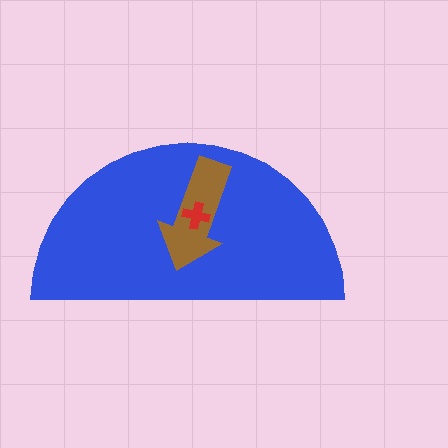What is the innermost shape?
The red cross.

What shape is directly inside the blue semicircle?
The brown arrow.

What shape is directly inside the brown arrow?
The red cross.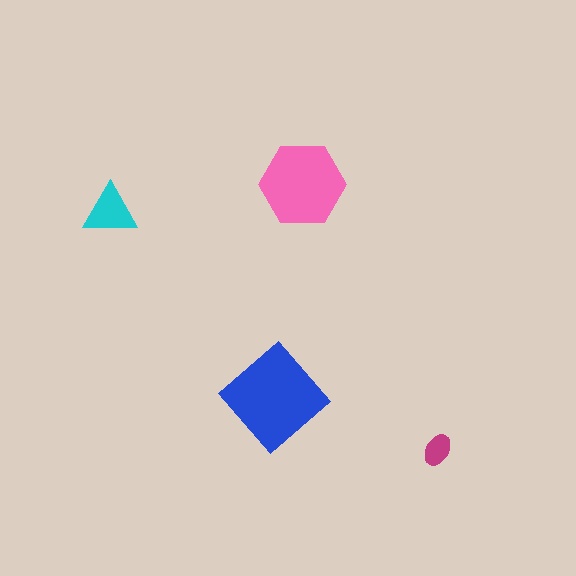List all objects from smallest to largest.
The magenta ellipse, the cyan triangle, the pink hexagon, the blue diamond.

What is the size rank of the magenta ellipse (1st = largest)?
4th.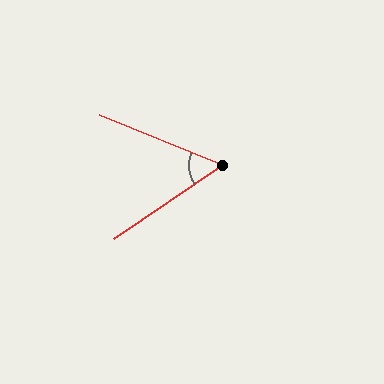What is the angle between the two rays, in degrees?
Approximately 56 degrees.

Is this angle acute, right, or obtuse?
It is acute.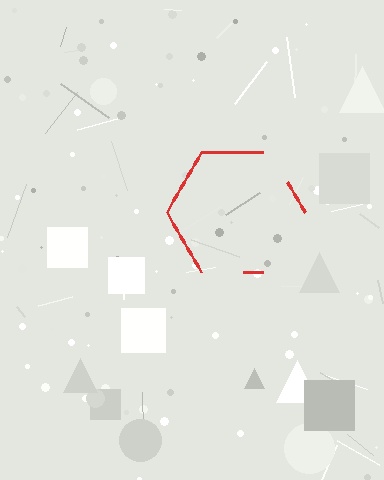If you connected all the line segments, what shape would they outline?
They would outline a hexagon.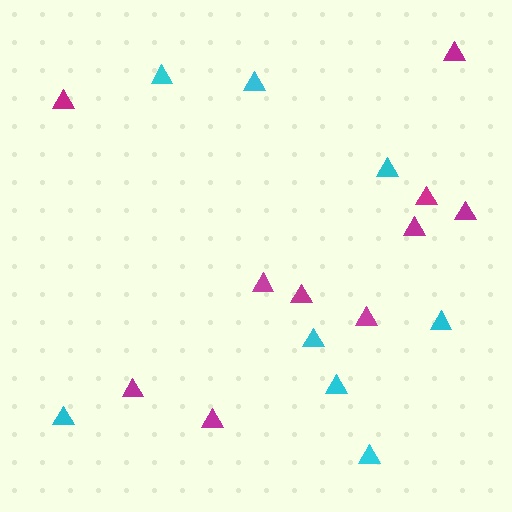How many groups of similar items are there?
There are 2 groups: one group of cyan triangles (8) and one group of magenta triangles (10).